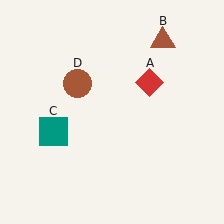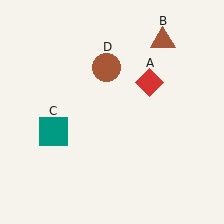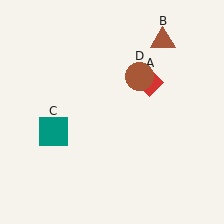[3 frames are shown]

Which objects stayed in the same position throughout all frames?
Red diamond (object A) and brown triangle (object B) and teal square (object C) remained stationary.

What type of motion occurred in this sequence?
The brown circle (object D) rotated clockwise around the center of the scene.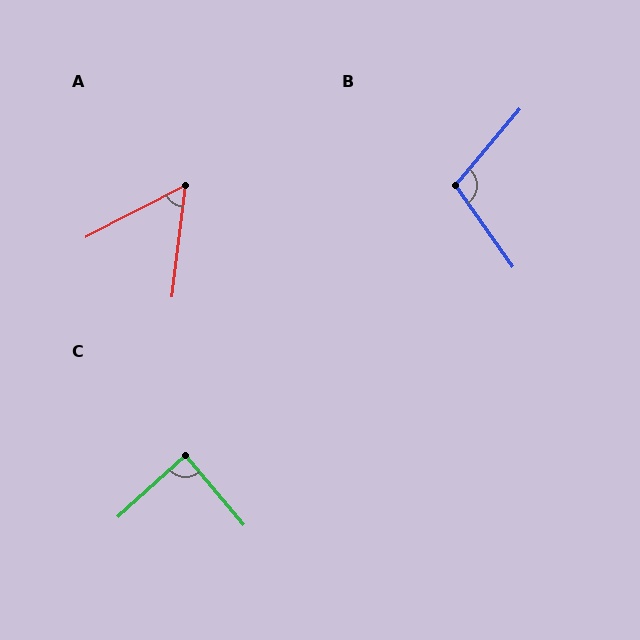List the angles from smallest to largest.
A (56°), C (88°), B (105°).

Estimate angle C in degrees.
Approximately 88 degrees.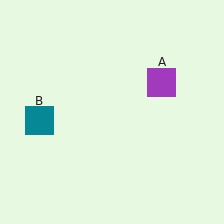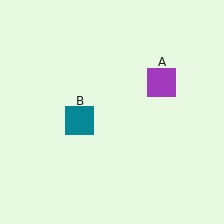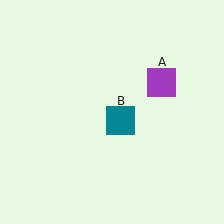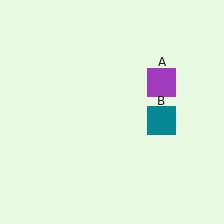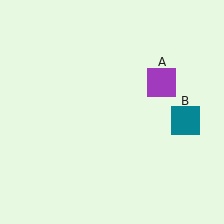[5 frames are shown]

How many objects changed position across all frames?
1 object changed position: teal square (object B).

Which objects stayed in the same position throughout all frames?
Purple square (object A) remained stationary.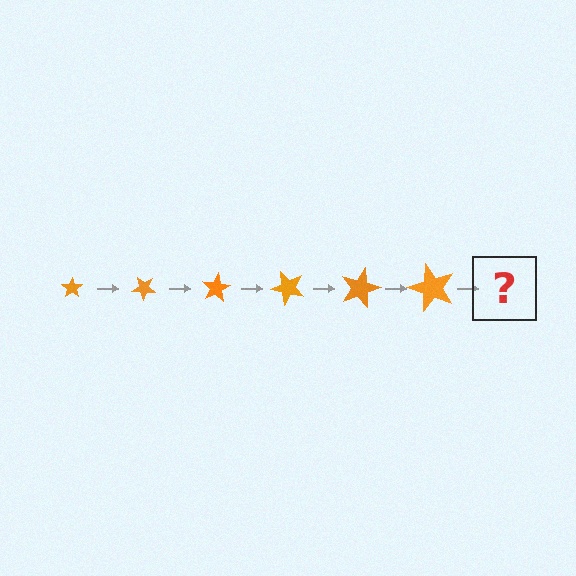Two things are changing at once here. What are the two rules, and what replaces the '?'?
The two rules are that the star grows larger each step and it rotates 40 degrees each step. The '?' should be a star, larger than the previous one and rotated 240 degrees from the start.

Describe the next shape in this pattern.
It should be a star, larger than the previous one and rotated 240 degrees from the start.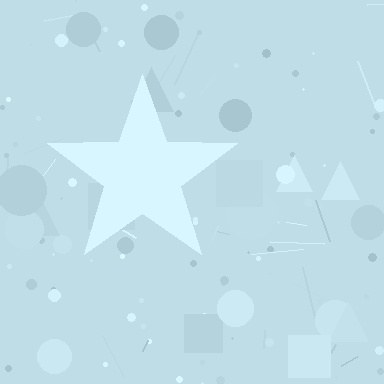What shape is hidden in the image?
A star is hidden in the image.